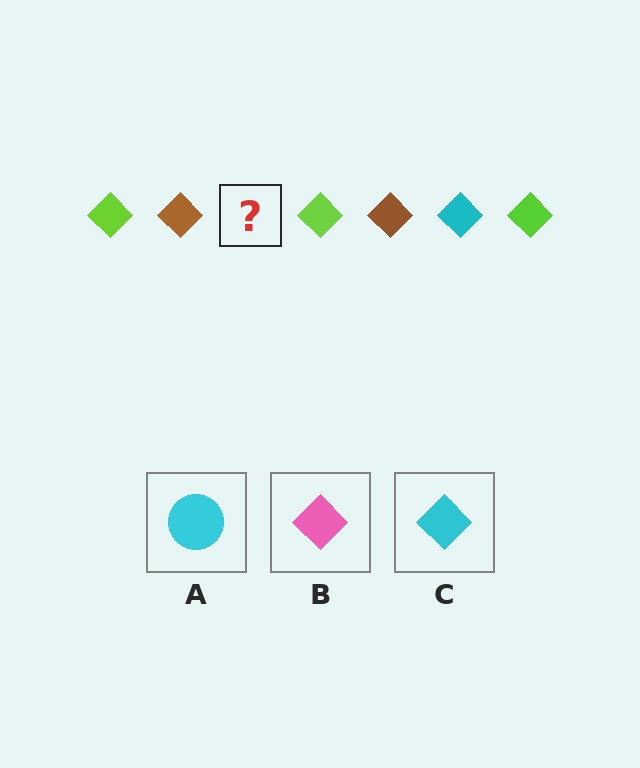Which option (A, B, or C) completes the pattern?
C.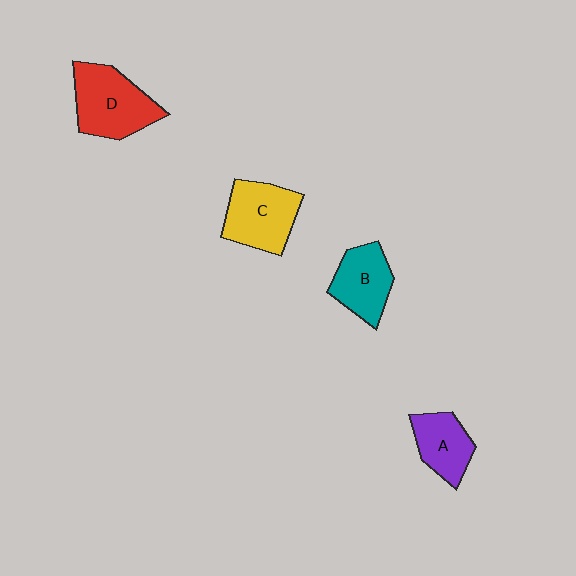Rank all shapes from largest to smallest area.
From largest to smallest: D (red), C (yellow), B (teal), A (purple).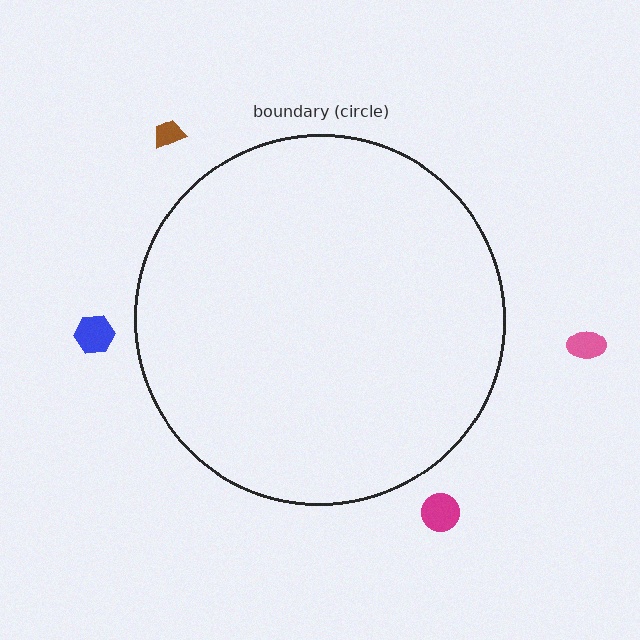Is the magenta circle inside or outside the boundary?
Outside.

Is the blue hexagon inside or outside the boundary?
Outside.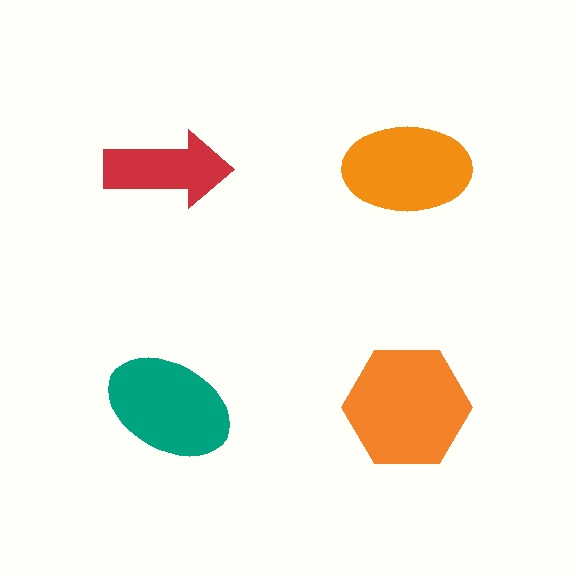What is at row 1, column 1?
A red arrow.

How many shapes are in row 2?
2 shapes.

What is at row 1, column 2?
An orange ellipse.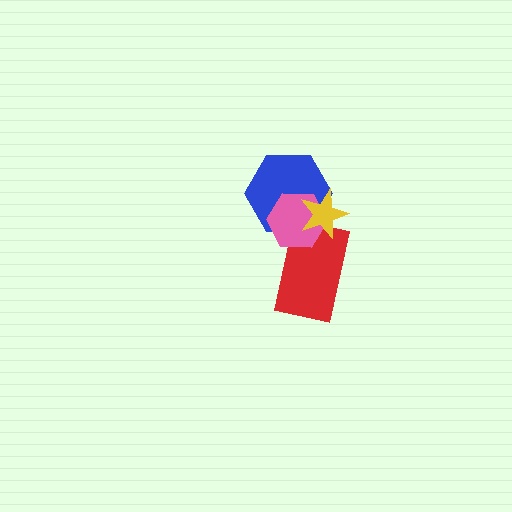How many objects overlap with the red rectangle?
3 objects overlap with the red rectangle.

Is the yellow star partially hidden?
No, no other shape covers it.